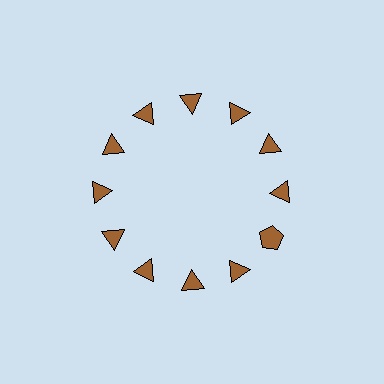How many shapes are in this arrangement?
There are 12 shapes arranged in a ring pattern.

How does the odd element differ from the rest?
It has a different shape: pentagon instead of triangle.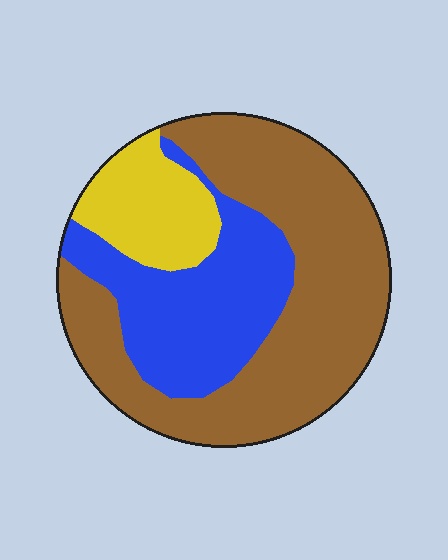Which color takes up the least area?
Yellow, at roughly 15%.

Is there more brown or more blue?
Brown.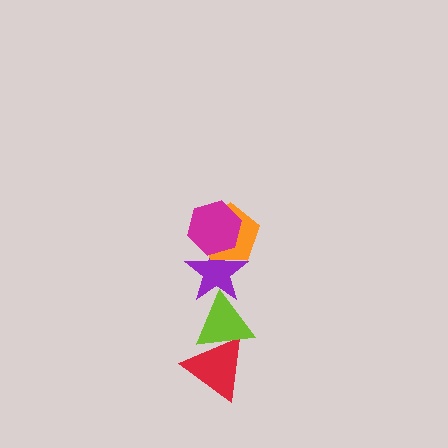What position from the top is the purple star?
The purple star is 3rd from the top.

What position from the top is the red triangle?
The red triangle is 5th from the top.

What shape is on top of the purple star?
The orange pentagon is on top of the purple star.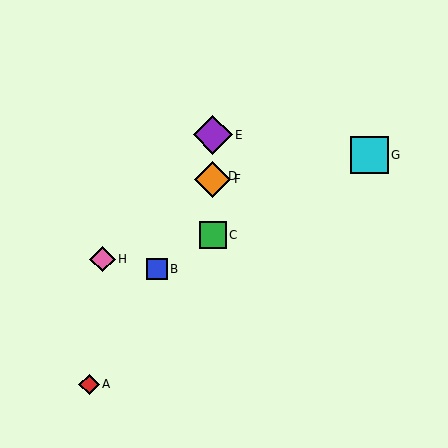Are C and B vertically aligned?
No, C is at x≈213 and B is at x≈157.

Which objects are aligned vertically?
Objects C, D, E, F are aligned vertically.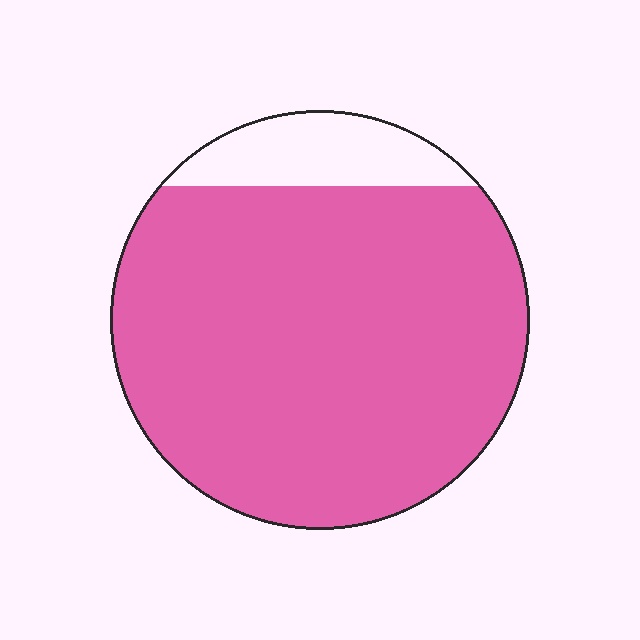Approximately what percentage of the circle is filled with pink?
Approximately 90%.